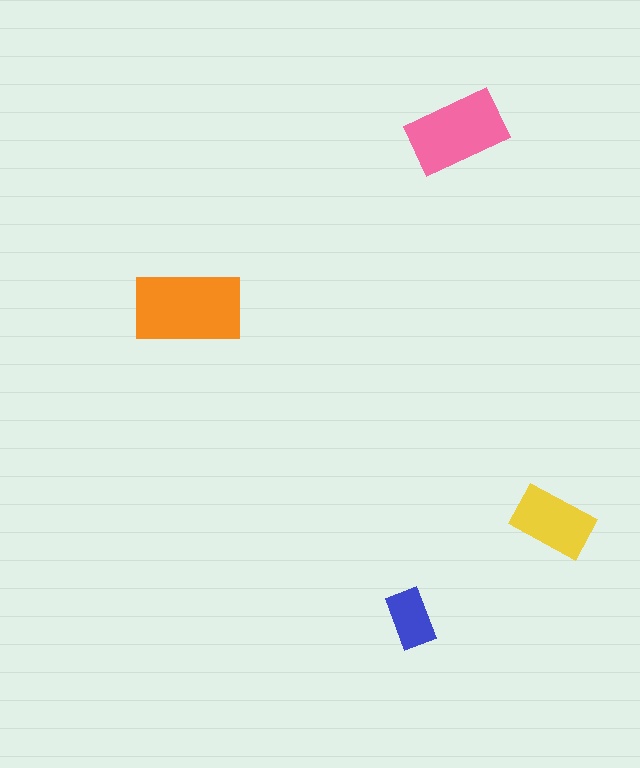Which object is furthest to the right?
The yellow rectangle is rightmost.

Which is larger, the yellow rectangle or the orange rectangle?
The orange one.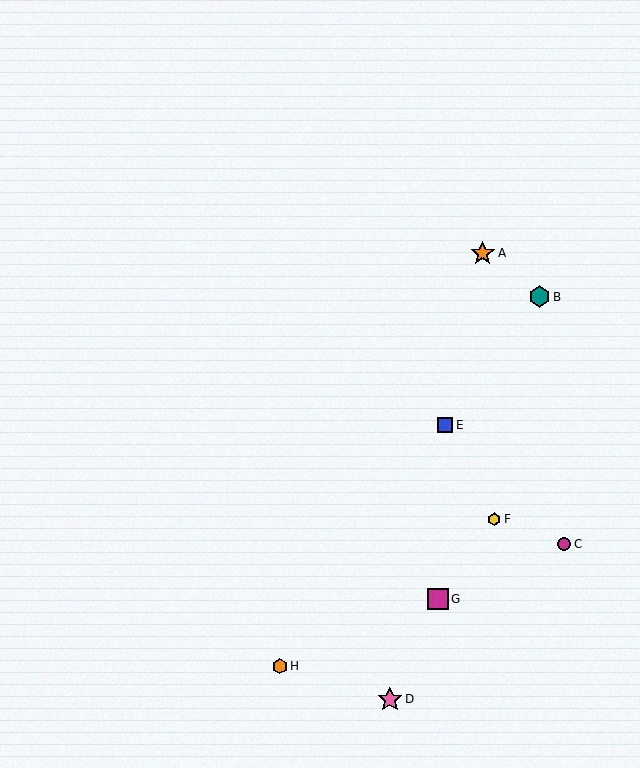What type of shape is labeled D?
Shape D is a pink star.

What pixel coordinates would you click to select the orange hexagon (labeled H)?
Click at (280, 666) to select the orange hexagon H.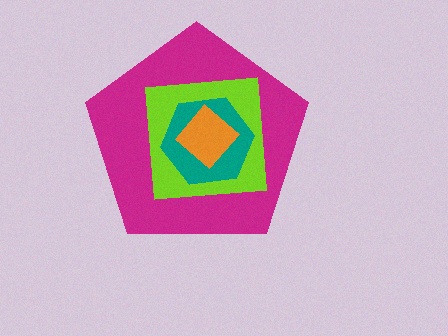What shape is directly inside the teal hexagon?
The orange diamond.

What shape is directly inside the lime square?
The teal hexagon.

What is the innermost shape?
The orange diamond.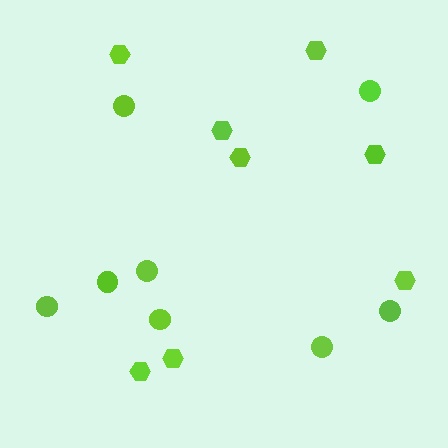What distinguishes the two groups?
There are 2 groups: one group of circles (8) and one group of hexagons (8).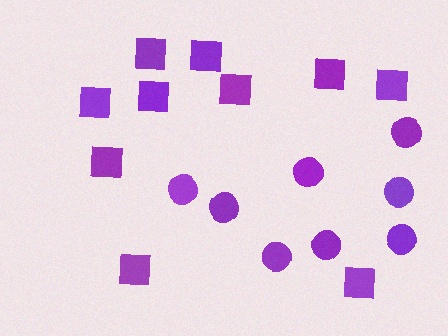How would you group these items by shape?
There are 2 groups: one group of squares (10) and one group of circles (8).